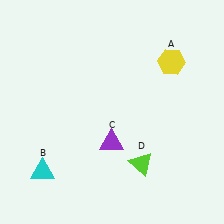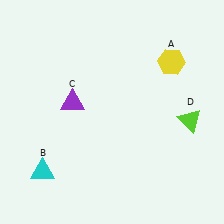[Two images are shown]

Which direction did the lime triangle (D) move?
The lime triangle (D) moved right.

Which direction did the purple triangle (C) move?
The purple triangle (C) moved up.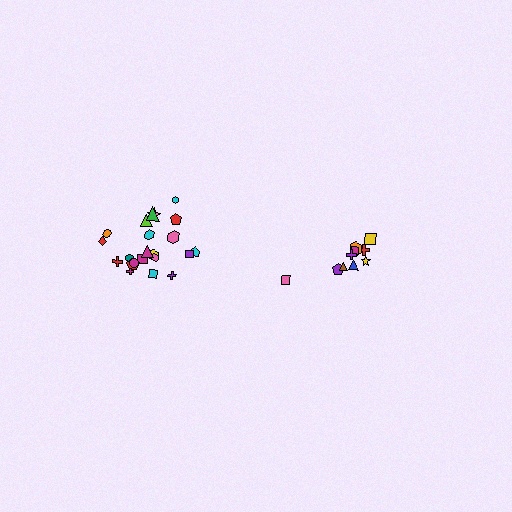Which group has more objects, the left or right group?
The left group.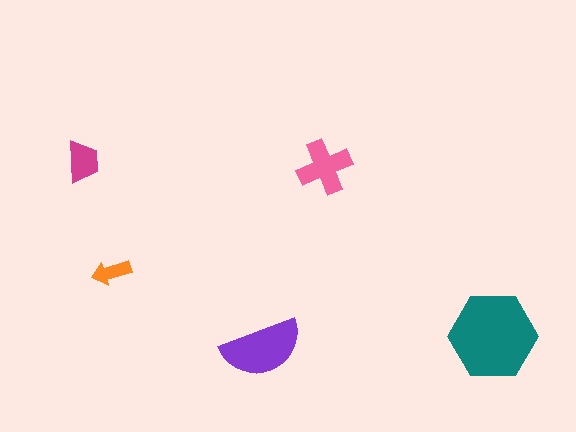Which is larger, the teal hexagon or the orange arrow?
The teal hexagon.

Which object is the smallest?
The orange arrow.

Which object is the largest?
The teal hexagon.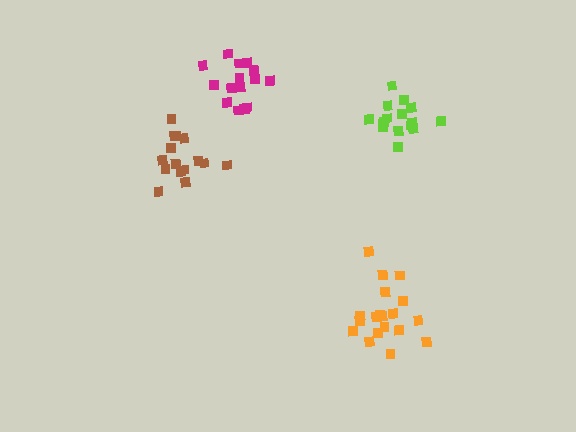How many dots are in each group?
Group 1: 15 dots, Group 2: 19 dots, Group 3: 16 dots, Group 4: 15 dots (65 total).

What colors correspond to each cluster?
The clusters are colored: brown, orange, lime, magenta.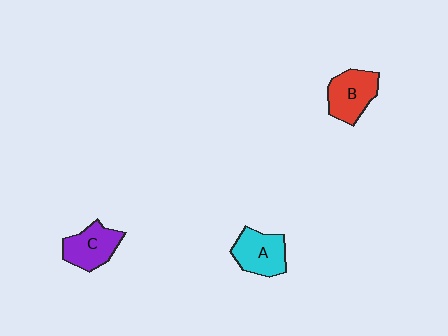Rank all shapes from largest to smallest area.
From largest to smallest: B (red), A (cyan), C (purple).